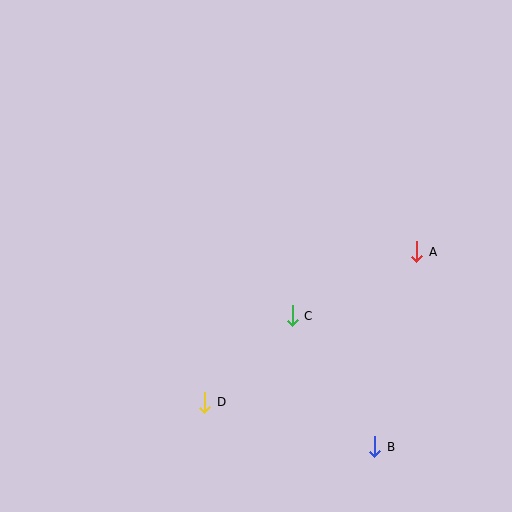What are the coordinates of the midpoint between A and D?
The midpoint between A and D is at (311, 327).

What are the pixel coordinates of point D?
Point D is at (205, 402).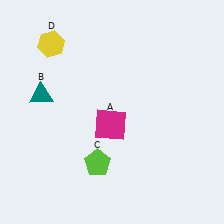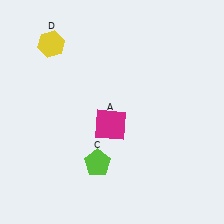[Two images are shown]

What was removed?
The teal triangle (B) was removed in Image 2.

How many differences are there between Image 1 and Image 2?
There is 1 difference between the two images.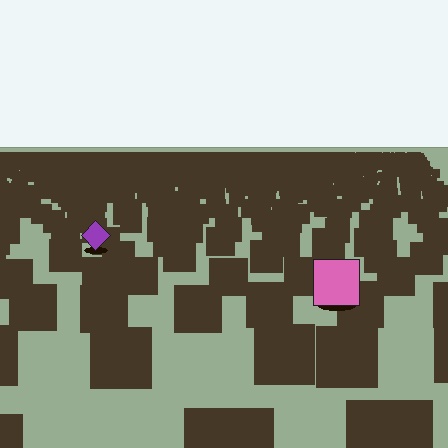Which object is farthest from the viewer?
The purple diamond is farthest from the viewer. It appears smaller and the ground texture around it is denser.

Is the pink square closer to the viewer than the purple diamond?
Yes. The pink square is closer — you can tell from the texture gradient: the ground texture is coarser near it.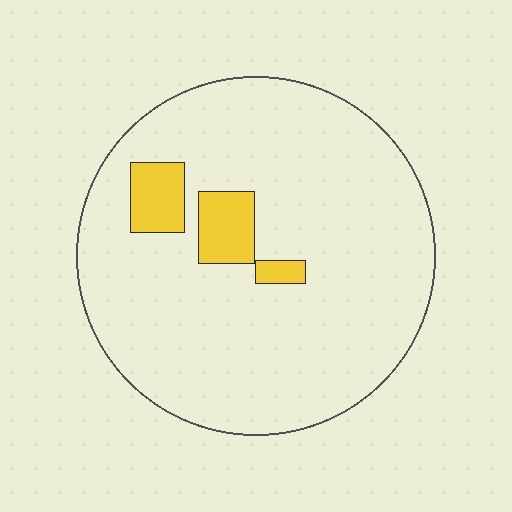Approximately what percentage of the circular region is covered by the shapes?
Approximately 10%.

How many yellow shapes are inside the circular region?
3.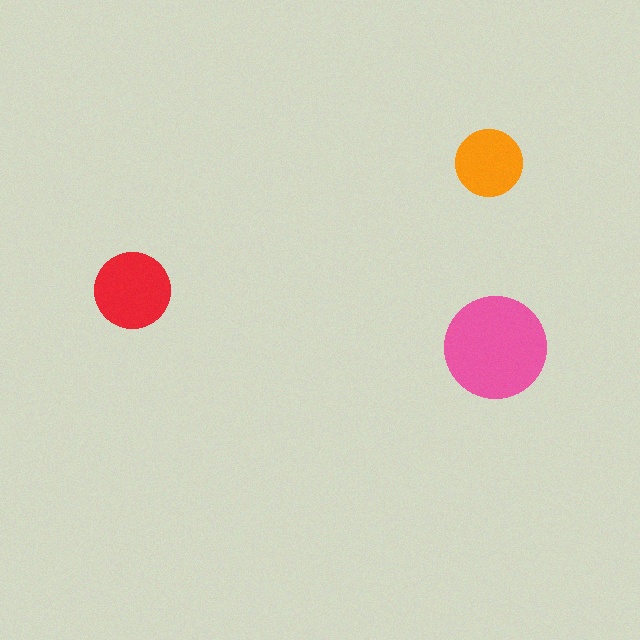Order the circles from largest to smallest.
the pink one, the red one, the orange one.